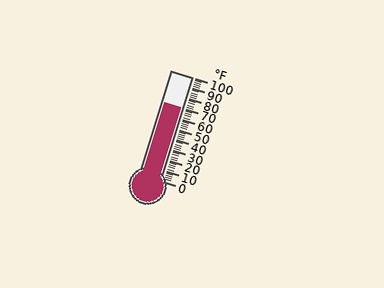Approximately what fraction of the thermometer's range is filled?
The thermometer is filled to approximately 70% of its range.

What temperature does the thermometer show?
The thermometer shows approximately 70°F.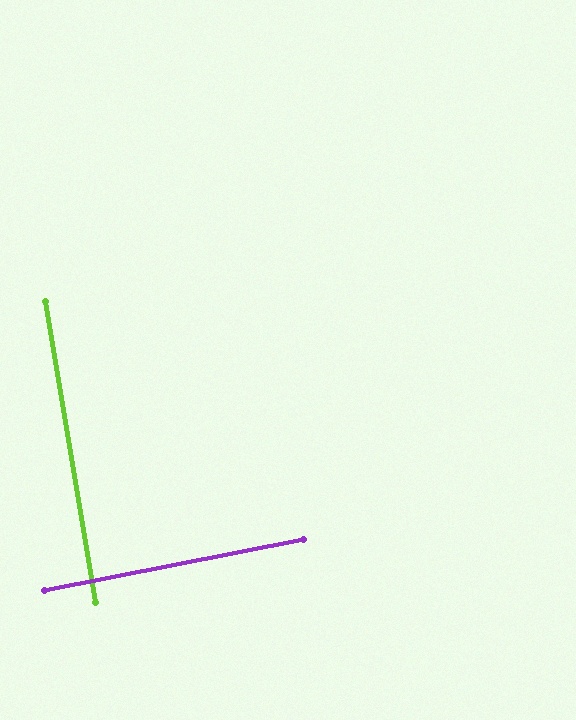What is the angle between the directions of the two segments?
Approximately 88 degrees.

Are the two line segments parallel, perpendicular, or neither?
Perpendicular — they meet at approximately 88°.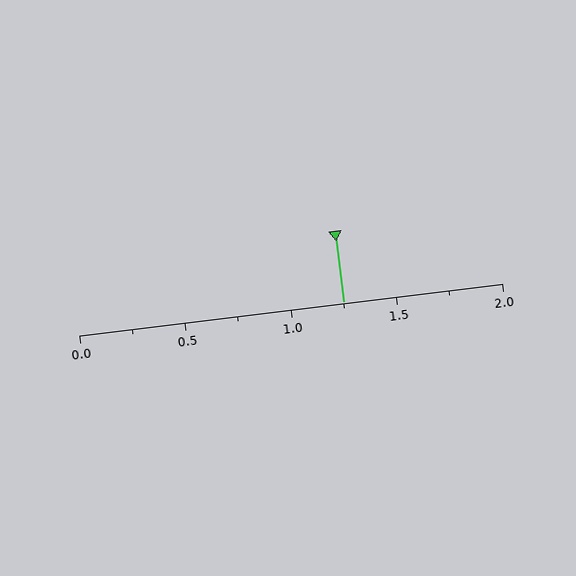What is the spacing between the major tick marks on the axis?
The major ticks are spaced 0.5 apart.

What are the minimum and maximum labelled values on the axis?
The axis runs from 0.0 to 2.0.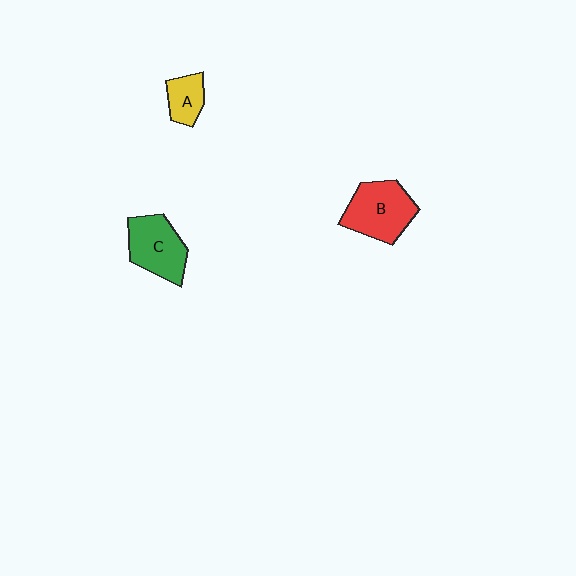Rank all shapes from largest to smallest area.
From largest to smallest: B (red), C (green), A (yellow).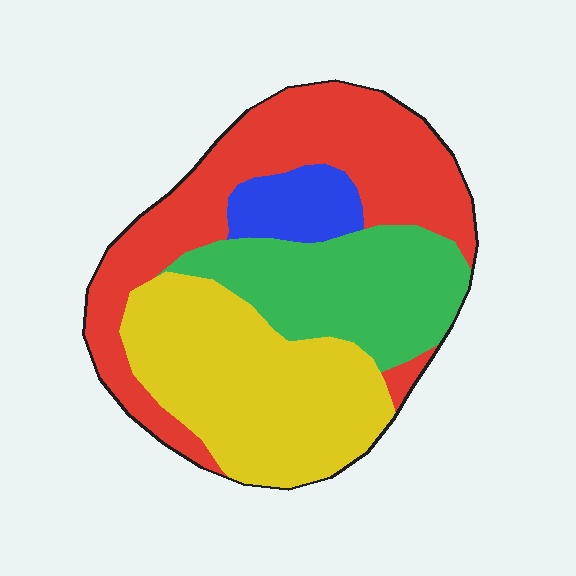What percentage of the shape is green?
Green covers 23% of the shape.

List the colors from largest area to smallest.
From largest to smallest: red, yellow, green, blue.